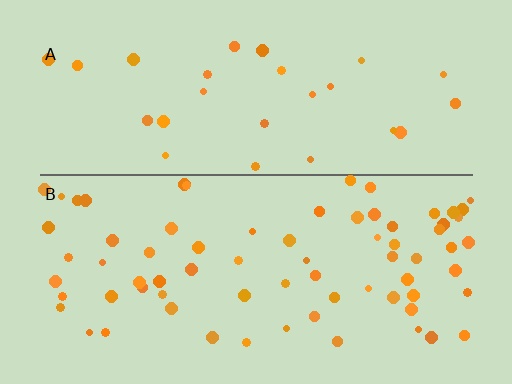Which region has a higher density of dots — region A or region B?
B (the bottom).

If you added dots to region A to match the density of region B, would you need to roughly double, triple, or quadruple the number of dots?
Approximately triple.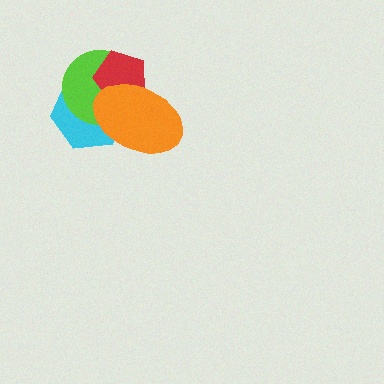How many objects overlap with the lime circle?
3 objects overlap with the lime circle.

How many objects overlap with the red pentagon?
3 objects overlap with the red pentagon.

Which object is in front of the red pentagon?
The orange ellipse is in front of the red pentagon.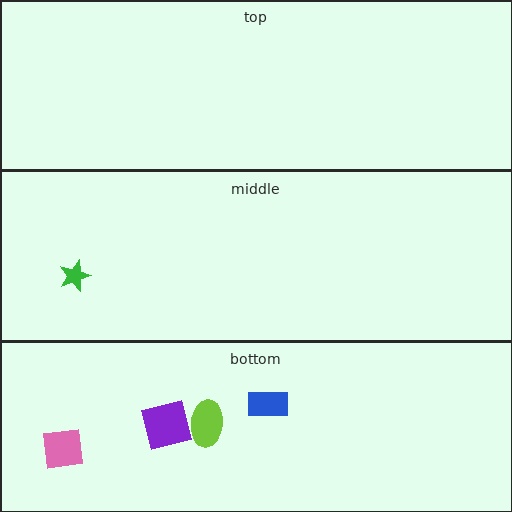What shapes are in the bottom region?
The blue rectangle, the purple square, the lime ellipse, the pink square.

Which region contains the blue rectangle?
The bottom region.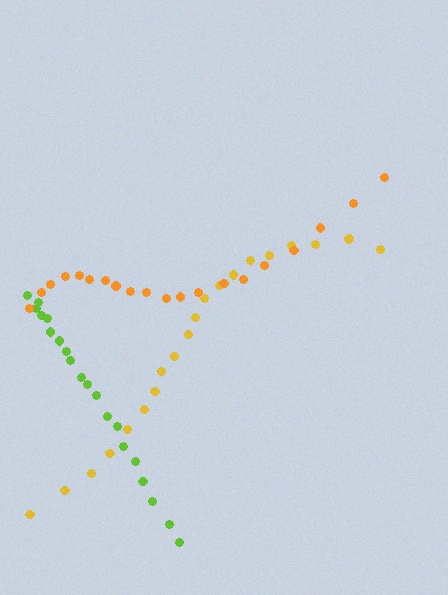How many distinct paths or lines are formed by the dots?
There are 3 distinct paths.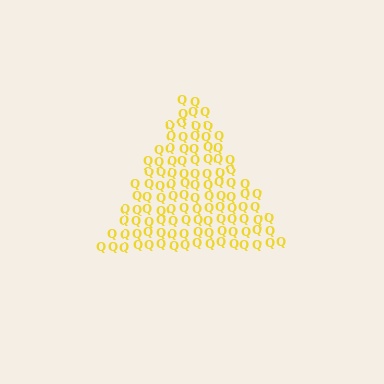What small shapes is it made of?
It is made of small letter Q's.